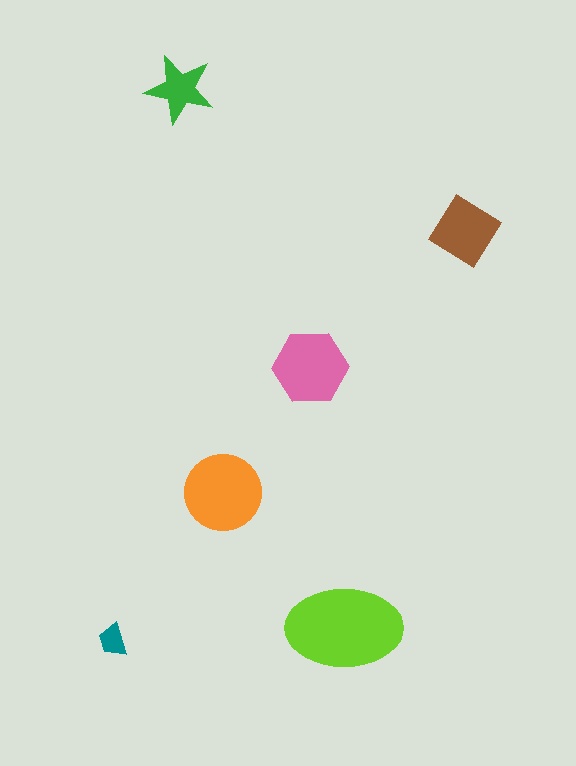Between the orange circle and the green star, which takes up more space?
The orange circle.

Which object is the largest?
The lime ellipse.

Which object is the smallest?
The teal trapezoid.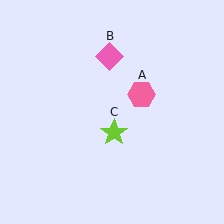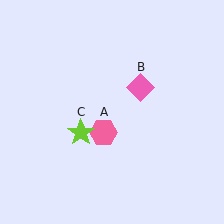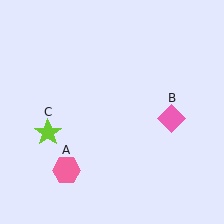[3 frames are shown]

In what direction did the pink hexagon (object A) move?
The pink hexagon (object A) moved down and to the left.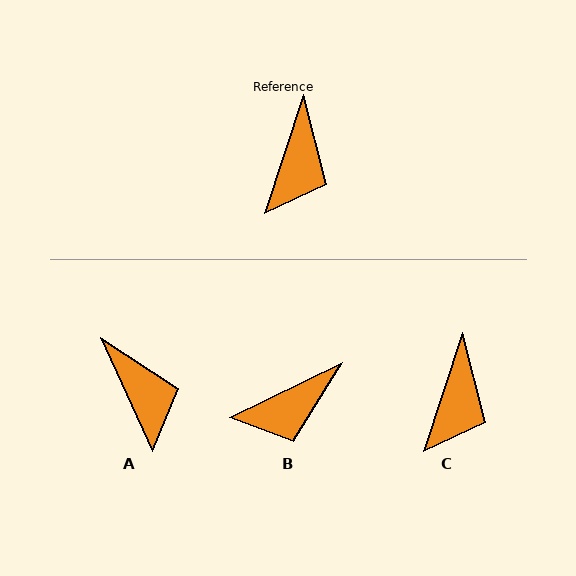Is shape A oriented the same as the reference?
No, it is off by about 42 degrees.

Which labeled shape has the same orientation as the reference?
C.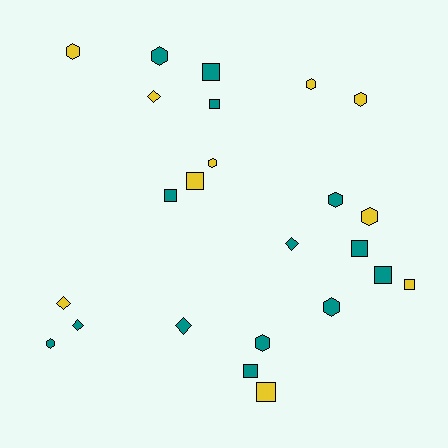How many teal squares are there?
There are 6 teal squares.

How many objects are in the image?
There are 24 objects.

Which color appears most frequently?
Teal, with 14 objects.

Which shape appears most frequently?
Hexagon, with 10 objects.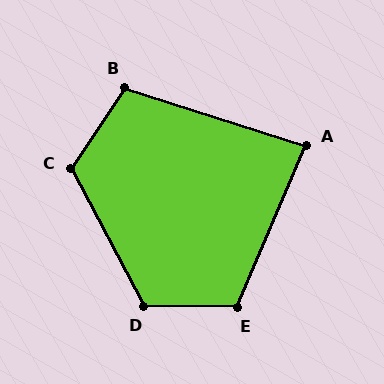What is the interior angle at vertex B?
Approximately 107 degrees (obtuse).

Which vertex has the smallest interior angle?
A, at approximately 84 degrees.